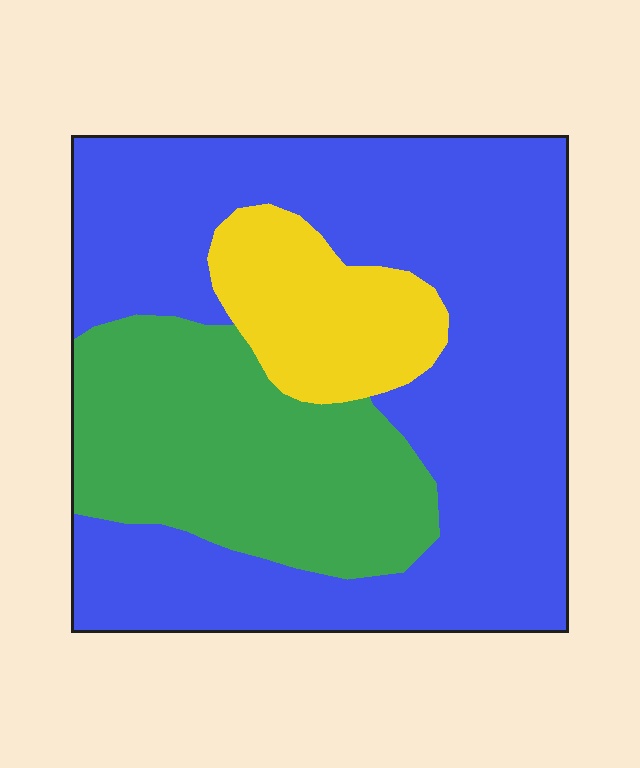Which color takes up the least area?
Yellow, at roughly 15%.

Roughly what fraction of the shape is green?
Green takes up about one quarter (1/4) of the shape.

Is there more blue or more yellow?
Blue.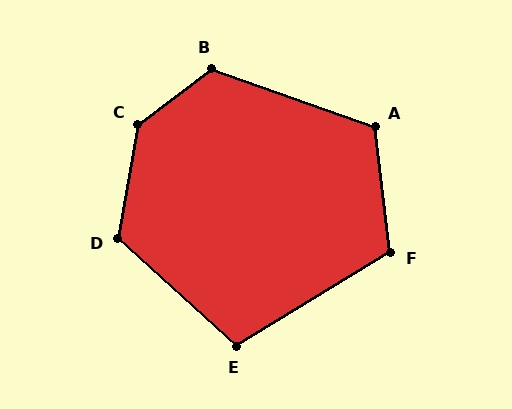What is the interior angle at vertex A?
Approximately 116 degrees (obtuse).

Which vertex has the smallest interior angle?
E, at approximately 107 degrees.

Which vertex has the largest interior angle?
C, at approximately 137 degrees.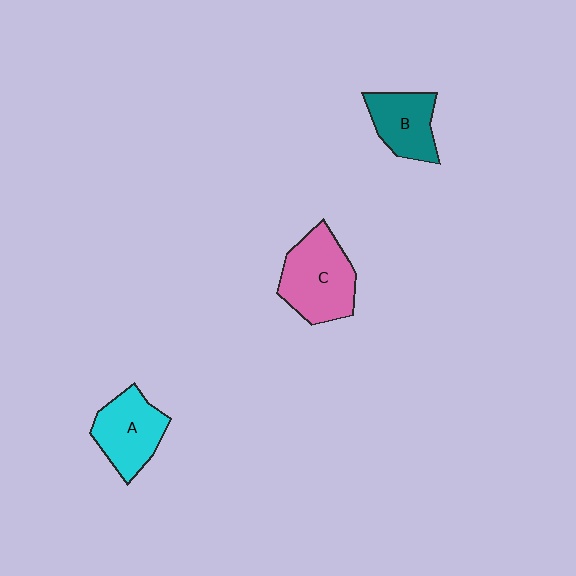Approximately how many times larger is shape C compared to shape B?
Approximately 1.4 times.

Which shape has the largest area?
Shape C (pink).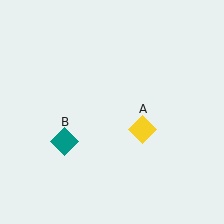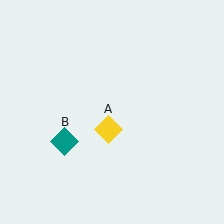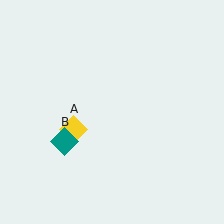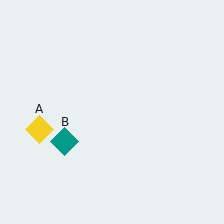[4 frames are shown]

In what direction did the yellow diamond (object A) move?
The yellow diamond (object A) moved left.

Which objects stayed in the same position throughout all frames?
Teal diamond (object B) remained stationary.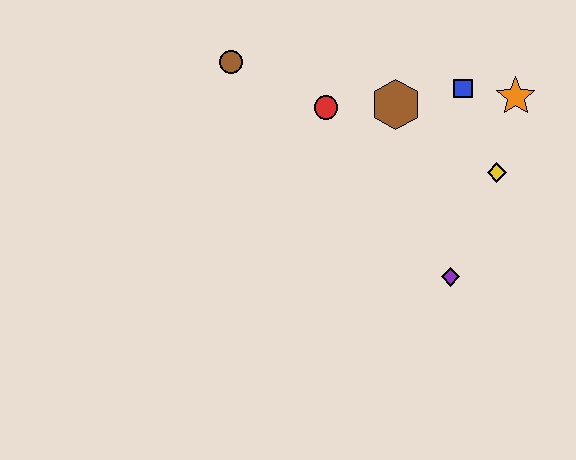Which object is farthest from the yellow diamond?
The brown circle is farthest from the yellow diamond.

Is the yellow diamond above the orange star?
No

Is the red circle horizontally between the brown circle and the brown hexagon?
Yes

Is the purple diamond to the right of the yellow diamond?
No